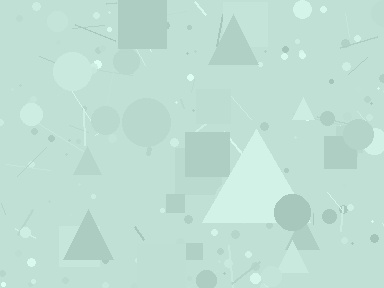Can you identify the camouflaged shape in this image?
The camouflaged shape is a triangle.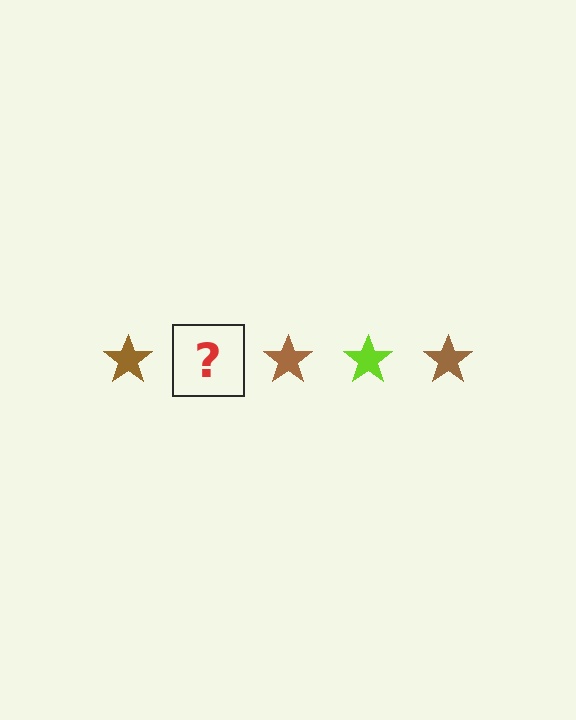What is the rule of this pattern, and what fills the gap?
The rule is that the pattern cycles through brown, lime stars. The gap should be filled with a lime star.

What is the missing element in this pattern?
The missing element is a lime star.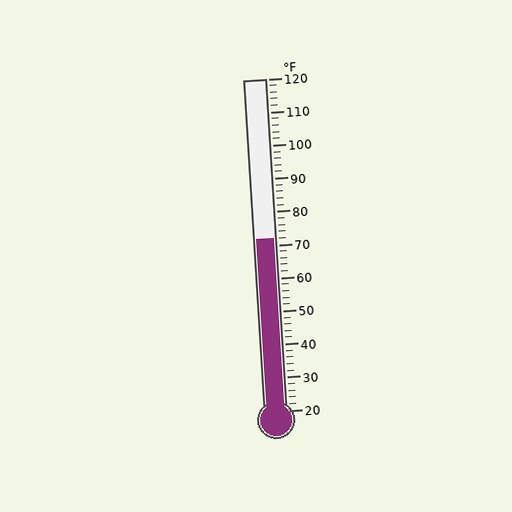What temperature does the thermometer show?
The thermometer shows approximately 72°F.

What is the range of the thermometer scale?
The thermometer scale ranges from 20°F to 120°F.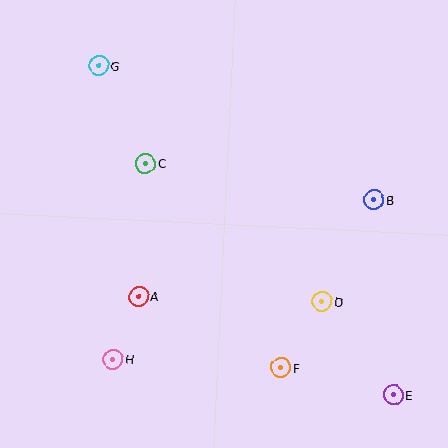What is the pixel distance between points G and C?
The distance between G and C is 109 pixels.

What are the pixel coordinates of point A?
Point A is at (139, 296).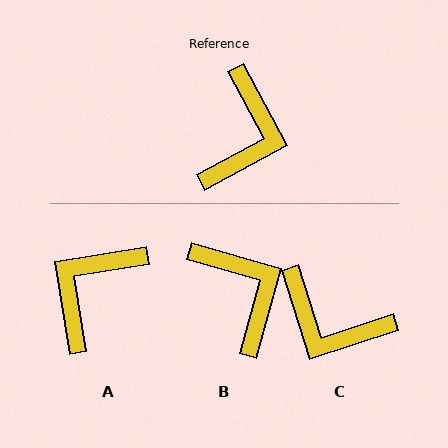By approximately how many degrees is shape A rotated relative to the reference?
Approximately 161 degrees counter-clockwise.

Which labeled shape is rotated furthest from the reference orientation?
A, about 161 degrees away.